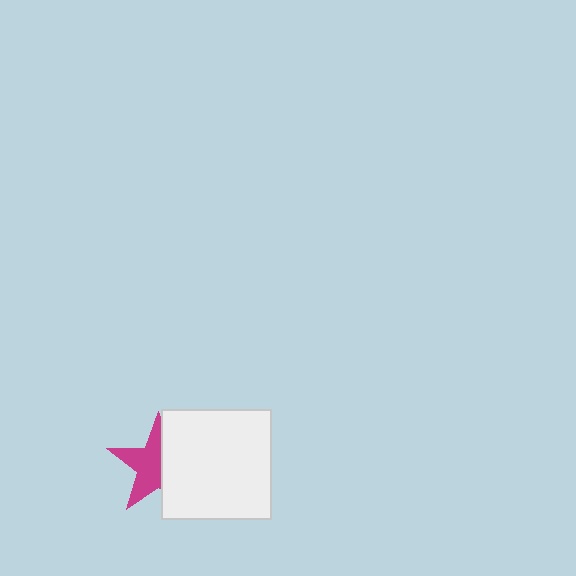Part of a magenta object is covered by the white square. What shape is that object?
It is a star.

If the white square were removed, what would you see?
You would see the complete magenta star.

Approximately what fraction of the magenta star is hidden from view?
Roughly 44% of the magenta star is hidden behind the white square.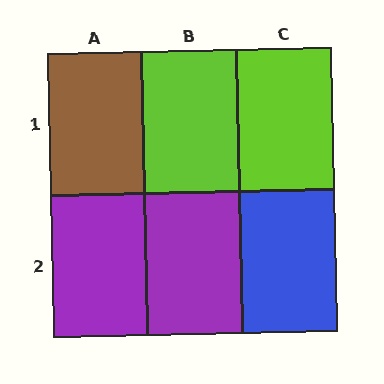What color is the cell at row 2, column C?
Blue.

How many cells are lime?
2 cells are lime.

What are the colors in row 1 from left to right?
Brown, lime, lime.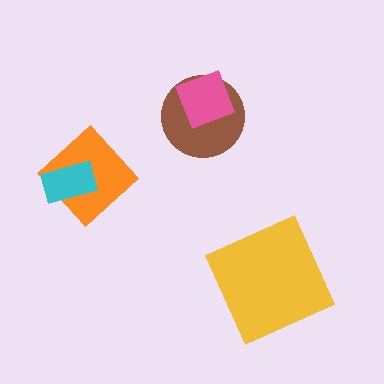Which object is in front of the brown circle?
The pink diamond is in front of the brown circle.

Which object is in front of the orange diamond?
The cyan rectangle is in front of the orange diamond.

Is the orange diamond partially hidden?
Yes, it is partially covered by another shape.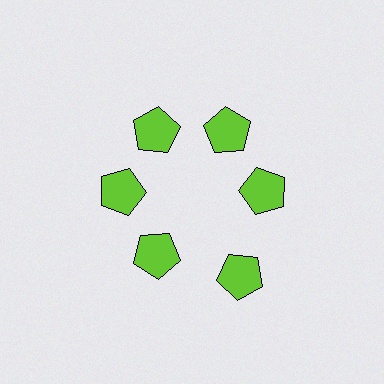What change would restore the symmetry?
The symmetry would be restored by moving it inward, back onto the ring so that all 6 pentagons sit at equal angles and equal distance from the center.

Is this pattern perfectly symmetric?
No. The 6 lime pentagons are arranged in a ring, but one element near the 5 o'clock position is pushed outward from the center, breaking the 6-fold rotational symmetry.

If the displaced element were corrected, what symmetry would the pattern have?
It would have 6-fold rotational symmetry — the pattern would map onto itself every 60 degrees.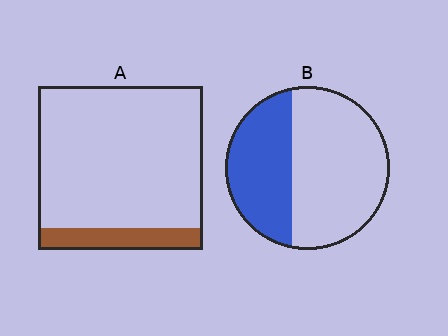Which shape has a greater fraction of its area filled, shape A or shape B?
Shape B.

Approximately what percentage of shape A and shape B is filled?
A is approximately 15% and B is approximately 40%.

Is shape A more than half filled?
No.